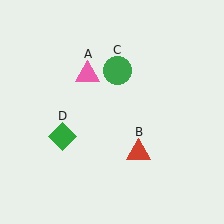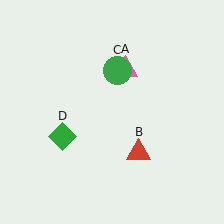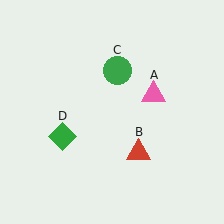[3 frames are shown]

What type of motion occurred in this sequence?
The pink triangle (object A) rotated clockwise around the center of the scene.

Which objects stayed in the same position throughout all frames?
Red triangle (object B) and green circle (object C) and green diamond (object D) remained stationary.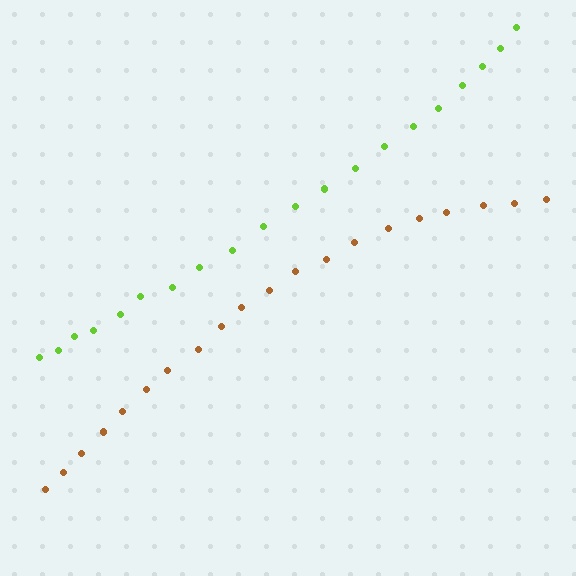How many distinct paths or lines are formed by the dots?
There are 2 distinct paths.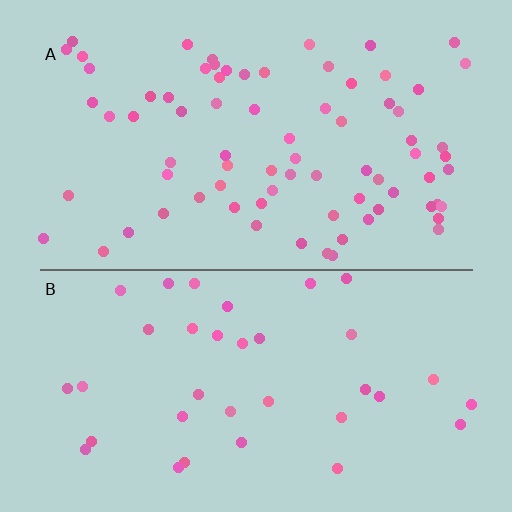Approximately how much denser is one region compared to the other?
Approximately 2.2× — region A over region B.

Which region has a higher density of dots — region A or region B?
A (the top).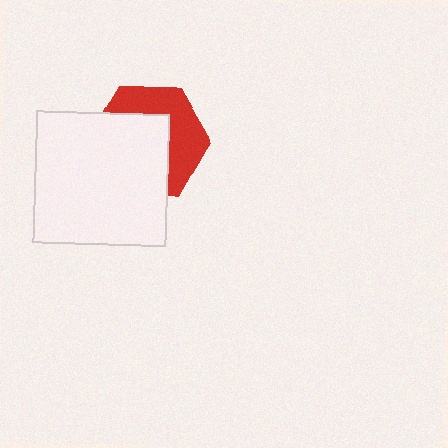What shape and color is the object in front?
The object in front is a white square.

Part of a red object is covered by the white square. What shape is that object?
It is a hexagon.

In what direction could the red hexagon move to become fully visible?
The red hexagon could move toward the upper-right. That would shift it out from behind the white square entirely.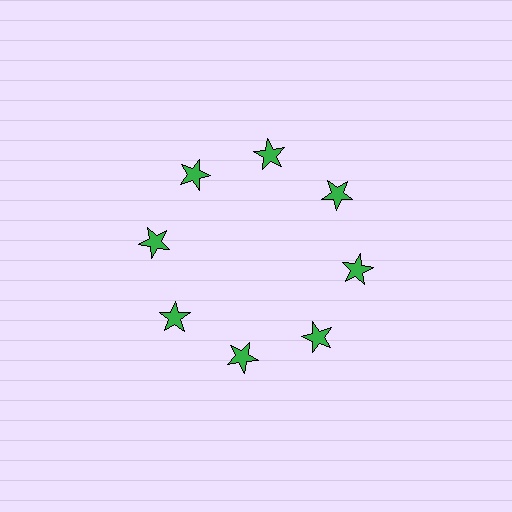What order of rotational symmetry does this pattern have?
This pattern has 8-fold rotational symmetry.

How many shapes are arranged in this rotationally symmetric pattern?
There are 8 shapes, arranged in 8 groups of 1.